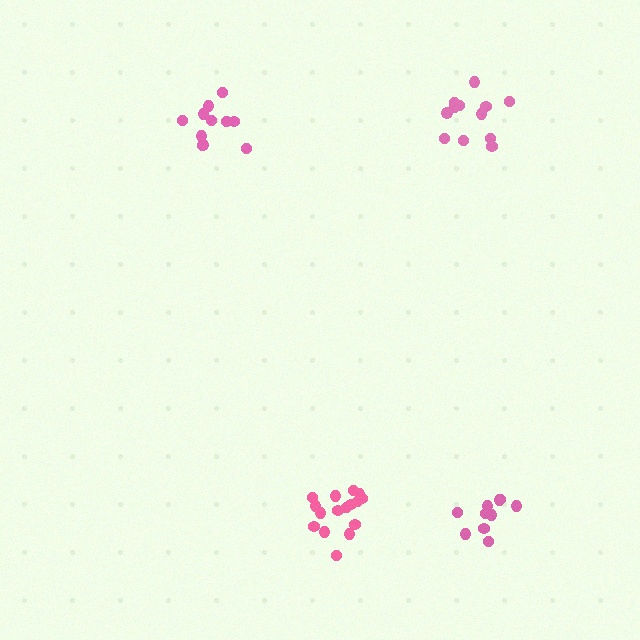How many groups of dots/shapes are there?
There are 4 groups.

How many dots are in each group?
Group 1: 16 dots, Group 2: 10 dots, Group 3: 12 dots, Group 4: 11 dots (49 total).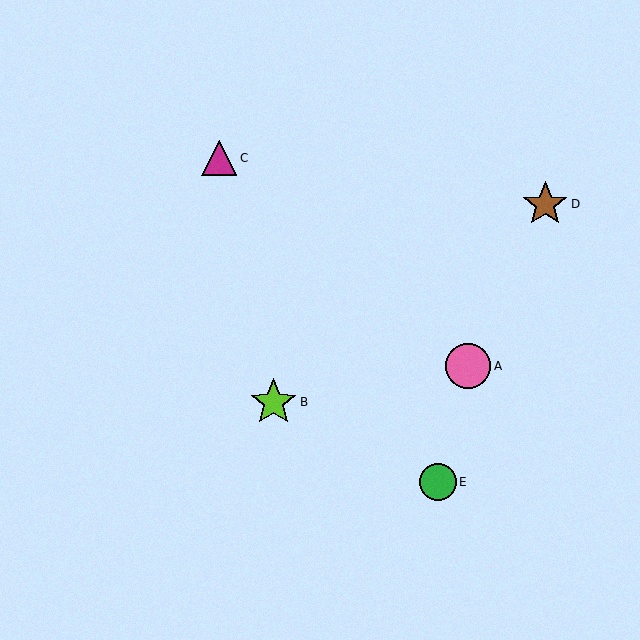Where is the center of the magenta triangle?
The center of the magenta triangle is at (219, 158).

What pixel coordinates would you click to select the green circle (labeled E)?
Click at (438, 482) to select the green circle E.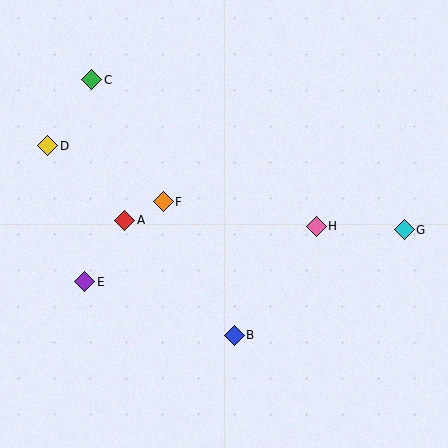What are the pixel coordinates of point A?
Point A is at (125, 220).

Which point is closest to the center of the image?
Point F at (163, 202) is closest to the center.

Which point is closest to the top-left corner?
Point C is closest to the top-left corner.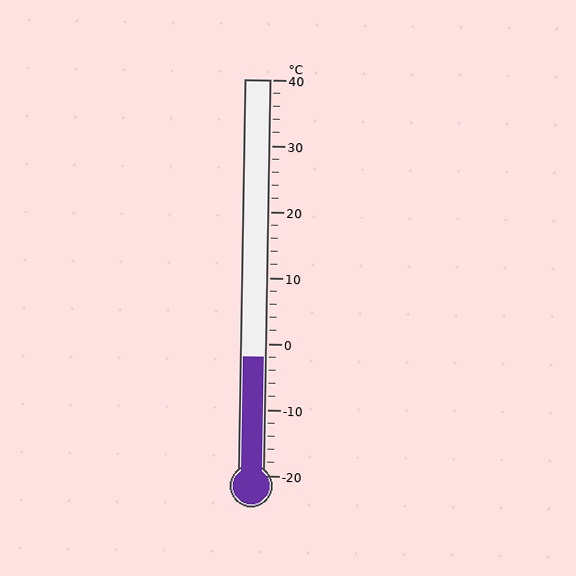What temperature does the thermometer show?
The thermometer shows approximately -2°C.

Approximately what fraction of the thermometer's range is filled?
The thermometer is filled to approximately 30% of its range.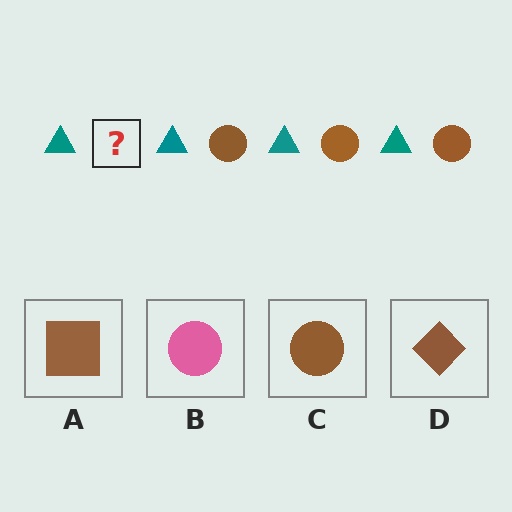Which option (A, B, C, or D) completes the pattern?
C.